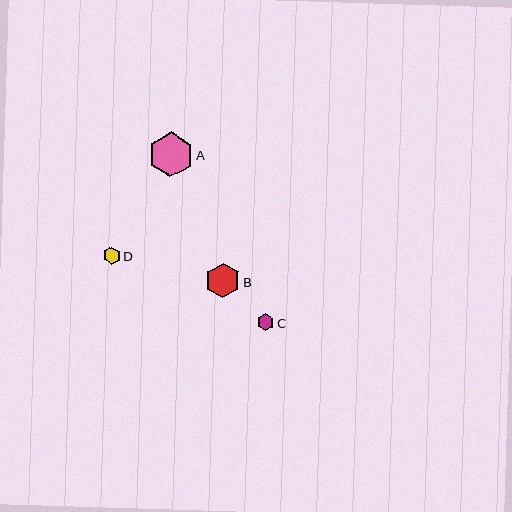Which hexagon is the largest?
Hexagon A is the largest with a size of approximately 45 pixels.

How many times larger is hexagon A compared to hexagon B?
Hexagon A is approximately 1.3 times the size of hexagon B.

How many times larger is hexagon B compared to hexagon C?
Hexagon B is approximately 2.1 times the size of hexagon C.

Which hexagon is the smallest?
Hexagon C is the smallest with a size of approximately 16 pixels.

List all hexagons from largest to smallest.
From largest to smallest: A, B, D, C.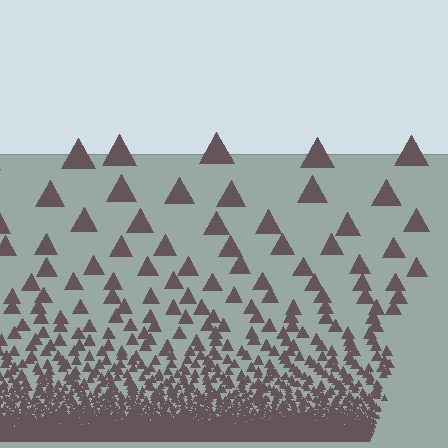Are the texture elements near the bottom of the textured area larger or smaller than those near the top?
Smaller. The gradient is inverted — elements near the bottom are smaller and denser.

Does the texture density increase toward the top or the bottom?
Density increases toward the bottom.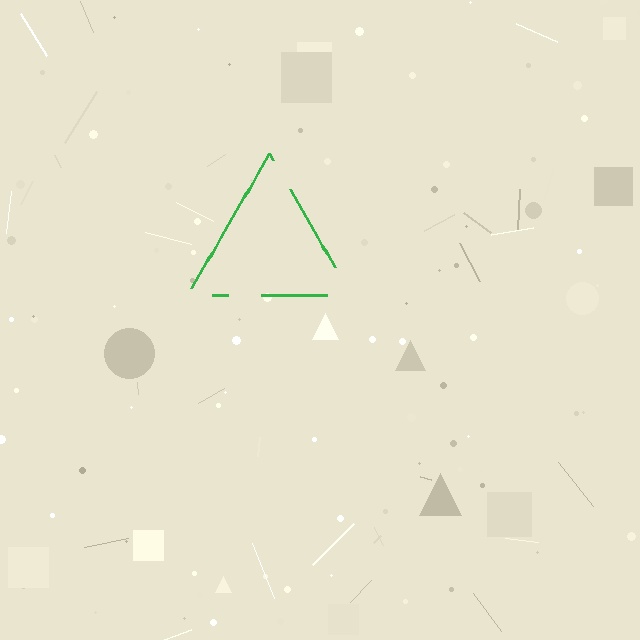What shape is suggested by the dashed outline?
The dashed outline suggests a triangle.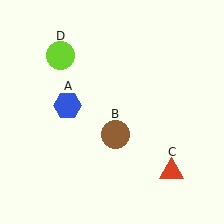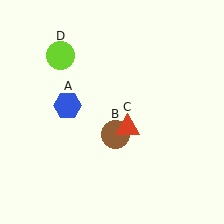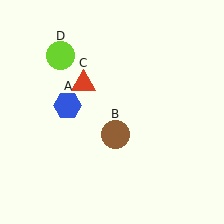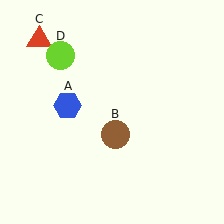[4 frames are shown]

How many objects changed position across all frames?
1 object changed position: red triangle (object C).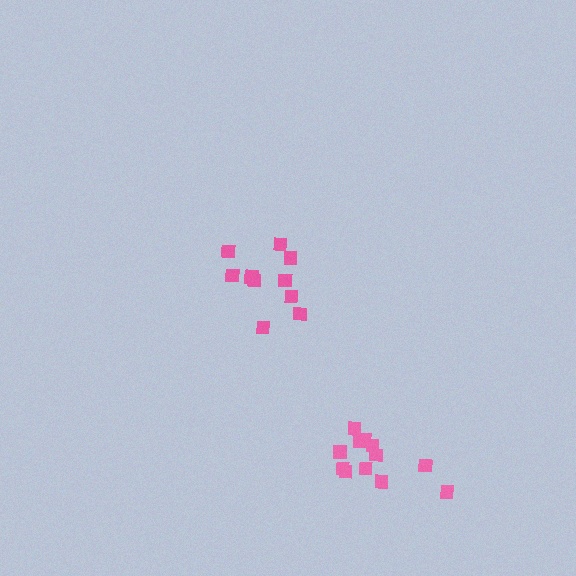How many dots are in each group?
Group 1: 11 dots, Group 2: 12 dots (23 total).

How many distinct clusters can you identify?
There are 2 distinct clusters.